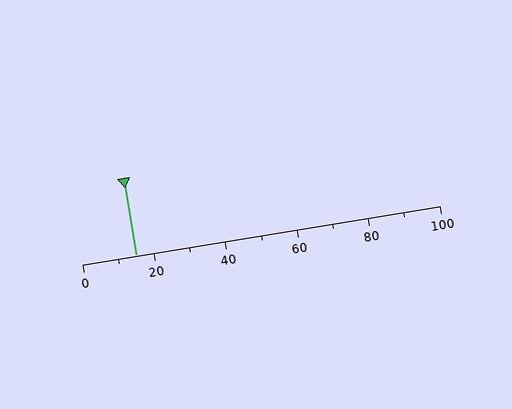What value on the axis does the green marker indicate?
The marker indicates approximately 15.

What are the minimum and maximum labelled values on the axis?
The axis runs from 0 to 100.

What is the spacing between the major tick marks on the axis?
The major ticks are spaced 20 apart.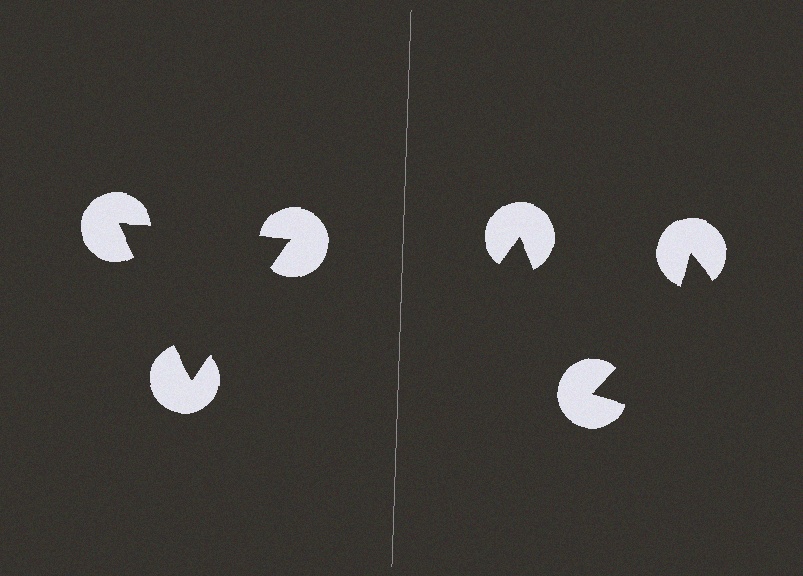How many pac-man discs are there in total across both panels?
6 — 3 on each side.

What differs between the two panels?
The pac-man discs are positioned identically on both sides; only the wedge orientations differ. On the left they align to a triangle; on the right they are misaligned.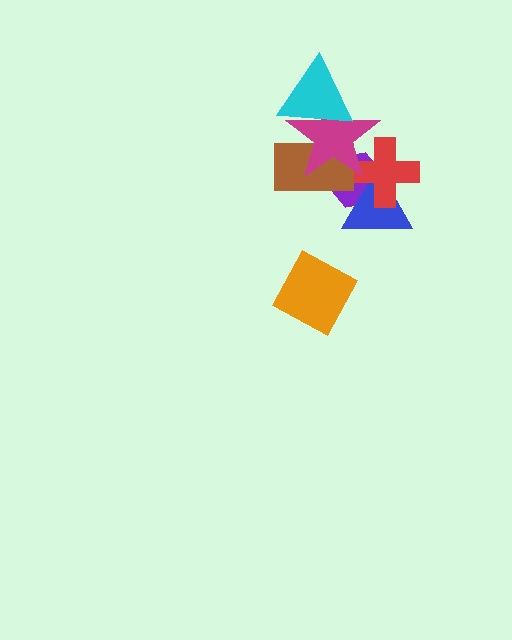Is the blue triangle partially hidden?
Yes, it is partially covered by another shape.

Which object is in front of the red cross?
The magenta star is in front of the red cross.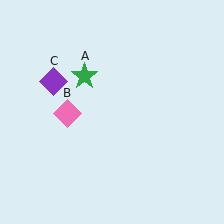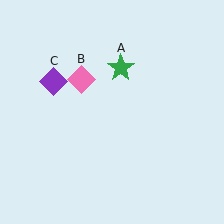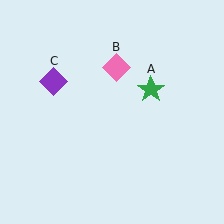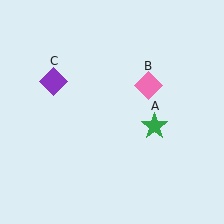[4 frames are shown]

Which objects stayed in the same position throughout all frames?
Purple diamond (object C) remained stationary.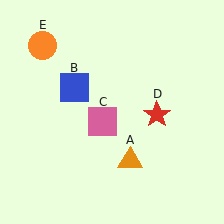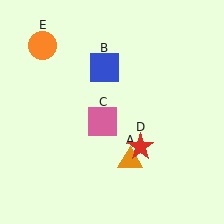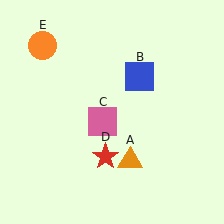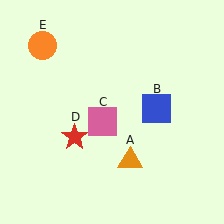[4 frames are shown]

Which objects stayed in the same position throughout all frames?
Orange triangle (object A) and pink square (object C) and orange circle (object E) remained stationary.